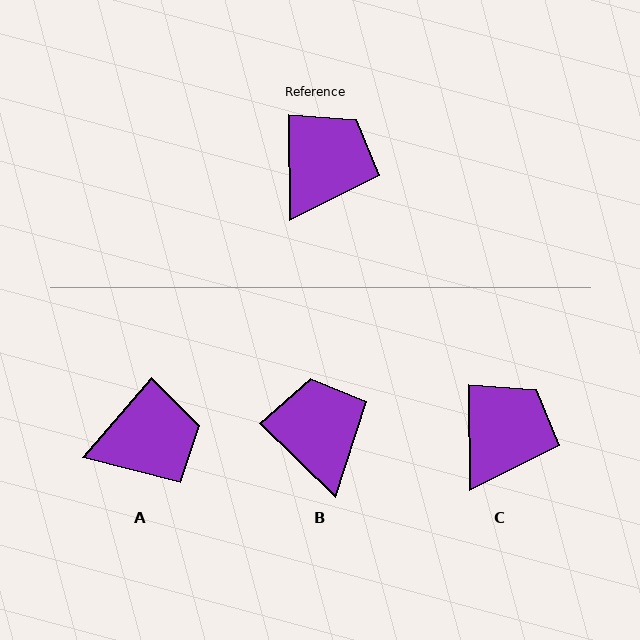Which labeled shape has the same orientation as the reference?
C.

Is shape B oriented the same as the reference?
No, it is off by about 46 degrees.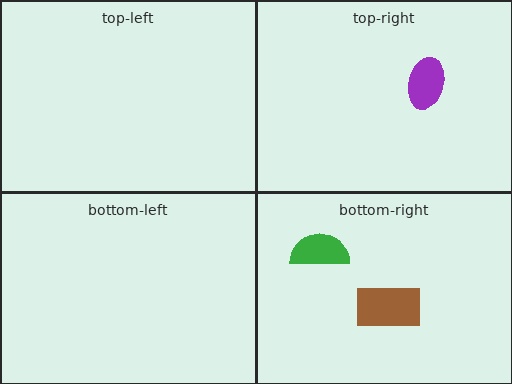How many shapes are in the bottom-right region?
2.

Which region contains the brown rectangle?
The bottom-right region.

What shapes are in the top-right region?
The purple ellipse.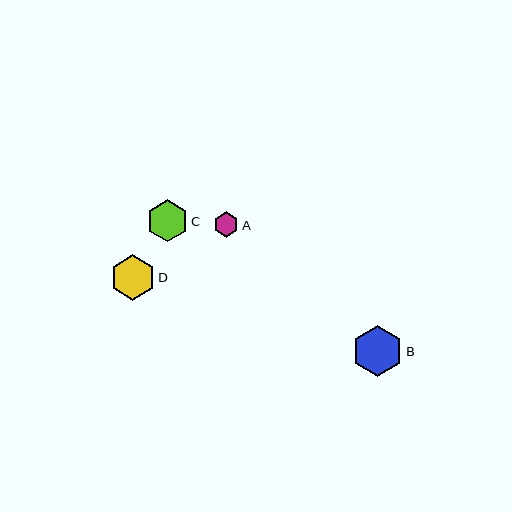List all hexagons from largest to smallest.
From largest to smallest: B, D, C, A.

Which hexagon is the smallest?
Hexagon A is the smallest with a size of approximately 25 pixels.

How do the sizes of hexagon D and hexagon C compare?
Hexagon D and hexagon C are approximately the same size.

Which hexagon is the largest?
Hexagon B is the largest with a size of approximately 50 pixels.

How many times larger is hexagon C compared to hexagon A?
Hexagon C is approximately 1.7 times the size of hexagon A.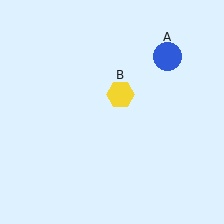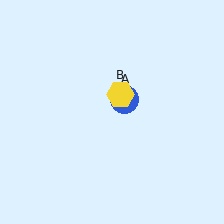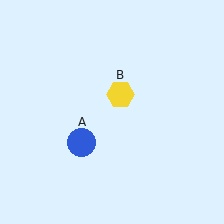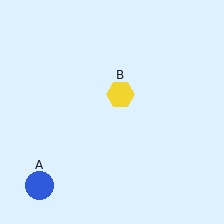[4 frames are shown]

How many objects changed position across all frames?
1 object changed position: blue circle (object A).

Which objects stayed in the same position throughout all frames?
Yellow hexagon (object B) remained stationary.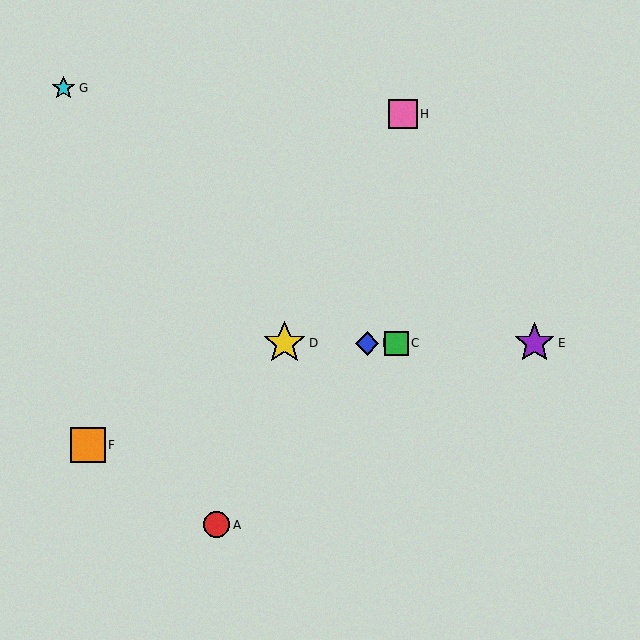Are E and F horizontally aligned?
No, E is at y≈343 and F is at y≈445.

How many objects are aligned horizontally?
4 objects (B, C, D, E) are aligned horizontally.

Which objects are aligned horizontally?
Objects B, C, D, E are aligned horizontally.